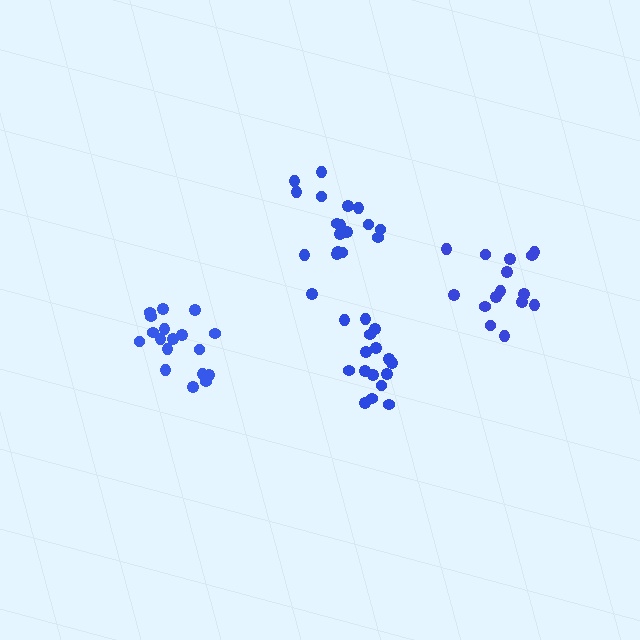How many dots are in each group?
Group 1: 15 dots, Group 2: 18 dots, Group 3: 16 dots, Group 4: 18 dots (67 total).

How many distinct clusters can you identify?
There are 4 distinct clusters.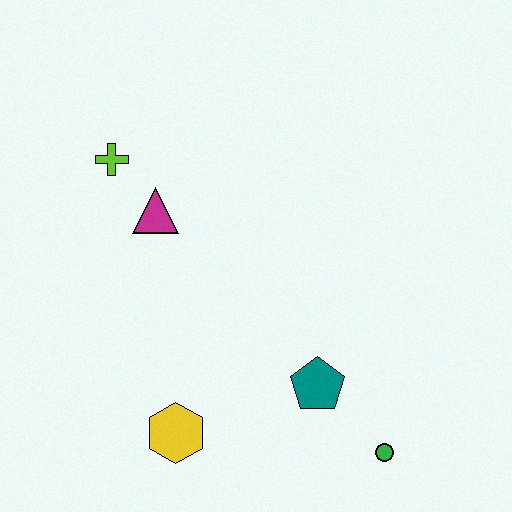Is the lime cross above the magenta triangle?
Yes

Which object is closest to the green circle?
The teal pentagon is closest to the green circle.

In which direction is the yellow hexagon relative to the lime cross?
The yellow hexagon is below the lime cross.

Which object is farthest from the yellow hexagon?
The lime cross is farthest from the yellow hexagon.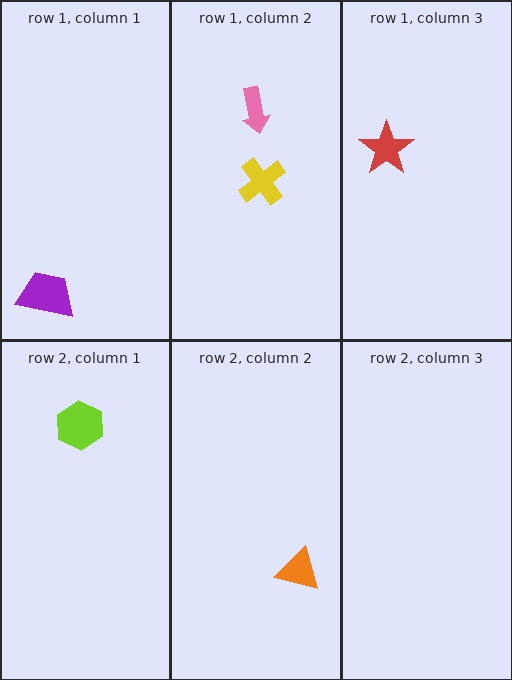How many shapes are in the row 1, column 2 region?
2.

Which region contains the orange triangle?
The row 2, column 2 region.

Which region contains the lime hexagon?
The row 2, column 1 region.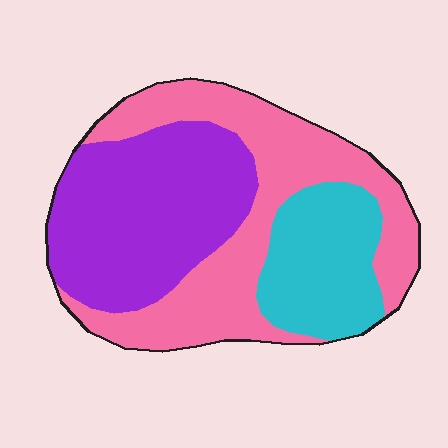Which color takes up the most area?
Pink, at roughly 40%.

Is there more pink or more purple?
Pink.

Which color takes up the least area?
Cyan, at roughly 20%.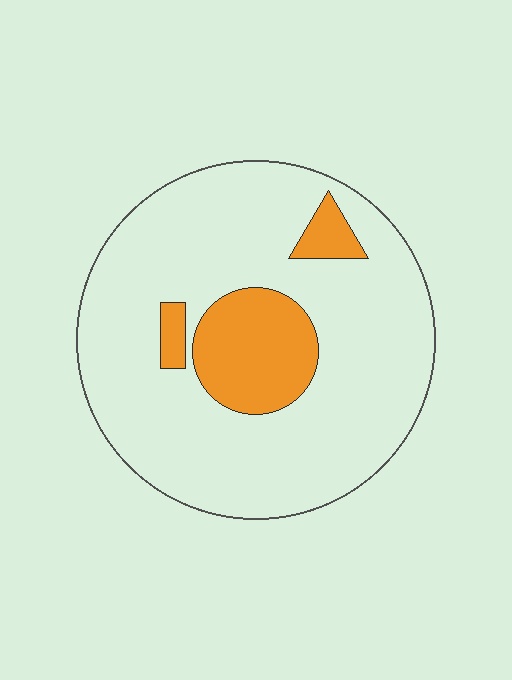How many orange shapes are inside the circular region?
3.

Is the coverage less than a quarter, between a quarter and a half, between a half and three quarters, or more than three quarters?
Less than a quarter.